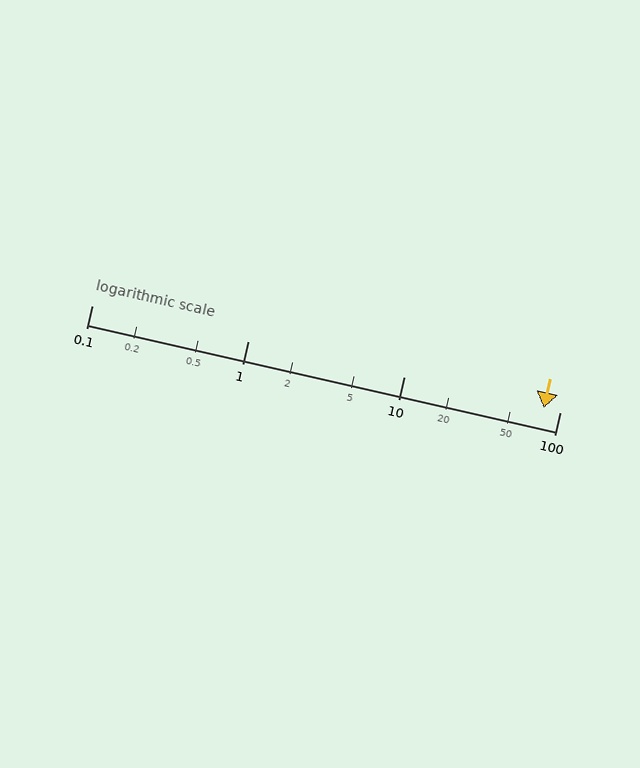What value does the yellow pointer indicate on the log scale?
The pointer indicates approximately 79.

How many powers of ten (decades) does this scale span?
The scale spans 3 decades, from 0.1 to 100.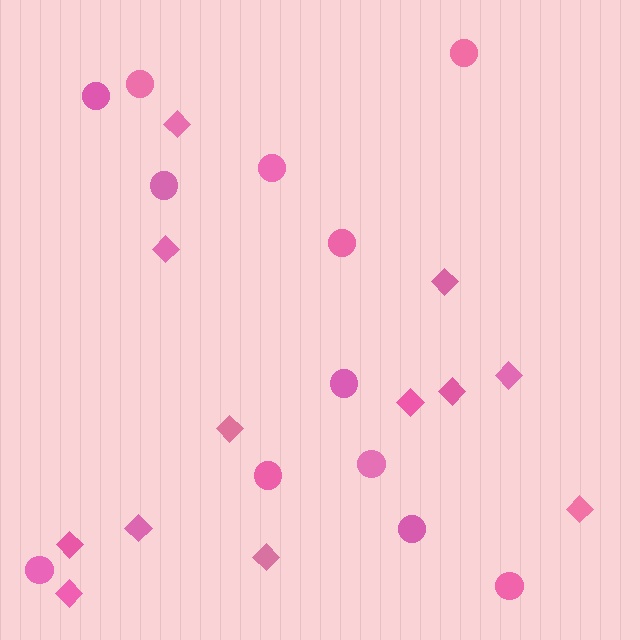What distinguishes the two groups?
There are 2 groups: one group of circles (12) and one group of diamonds (12).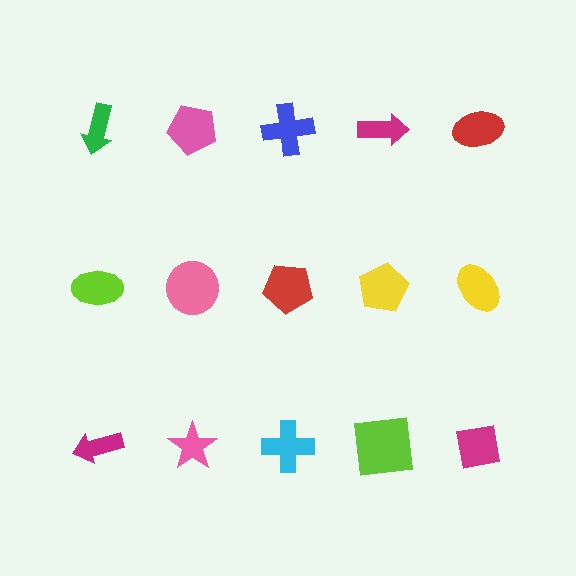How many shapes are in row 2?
5 shapes.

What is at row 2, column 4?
A yellow pentagon.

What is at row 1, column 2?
A pink pentagon.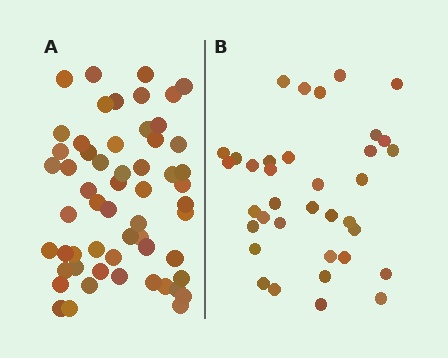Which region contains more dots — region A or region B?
Region A (the left region) has more dots.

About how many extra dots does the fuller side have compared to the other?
Region A has approximately 20 more dots than region B.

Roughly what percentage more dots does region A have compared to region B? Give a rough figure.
About 60% more.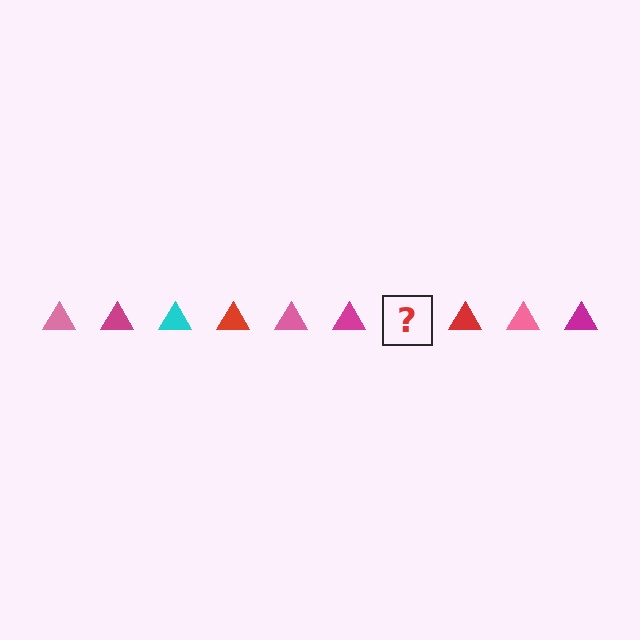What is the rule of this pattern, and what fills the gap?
The rule is that the pattern cycles through pink, magenta, cyan, red triangles. The gap should be filled with a cyan triangle.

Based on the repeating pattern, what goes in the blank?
The blank should be a cyan triangle.